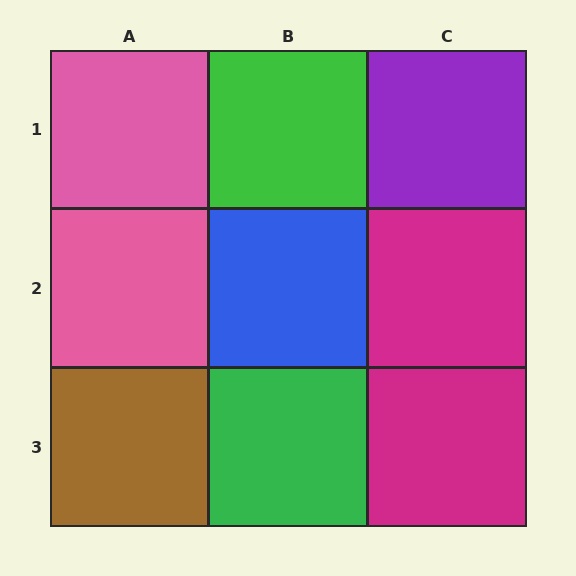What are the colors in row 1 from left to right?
Pink, green, purple.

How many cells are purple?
1 cell is purple.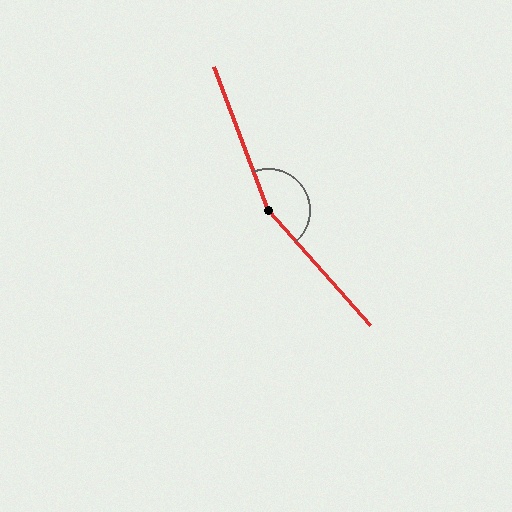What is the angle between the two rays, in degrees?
Approximately 159 degrees.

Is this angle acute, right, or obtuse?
It is obtuse.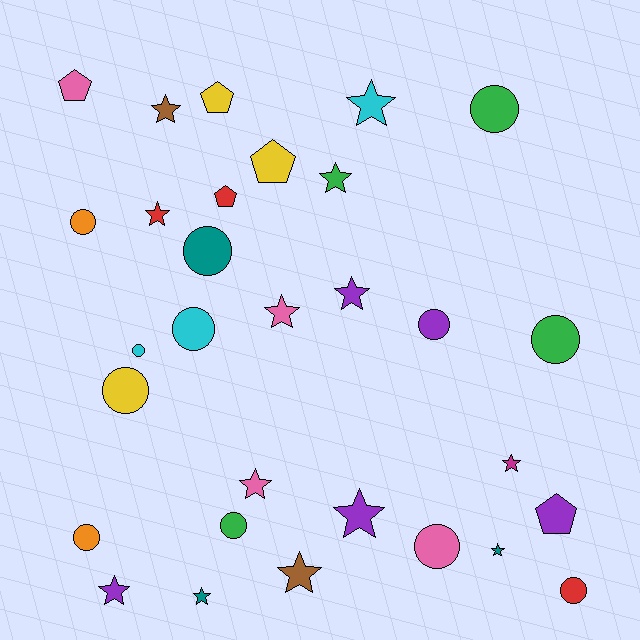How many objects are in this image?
There are 30 objects.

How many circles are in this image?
There are 12 circles.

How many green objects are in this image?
There are 4 green objects.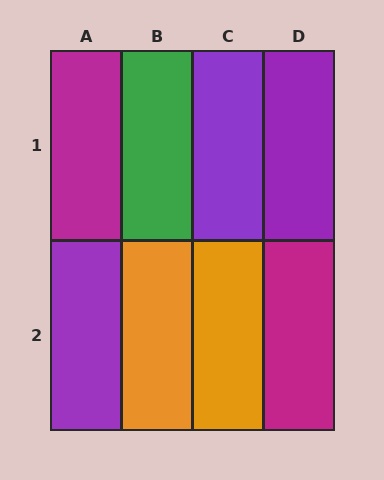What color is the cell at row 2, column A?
Purple.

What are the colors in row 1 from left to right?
Magenta, green, purple, purple.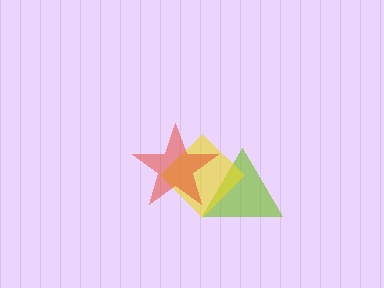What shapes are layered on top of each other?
The layered shapes are: a lime triangle, a yellow diamond, a red star.